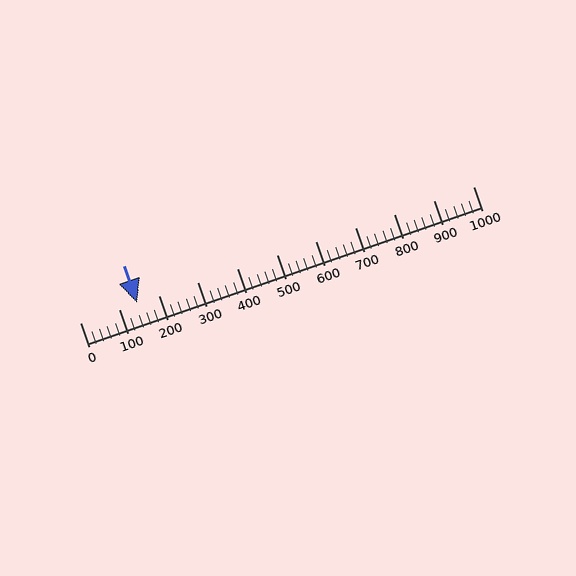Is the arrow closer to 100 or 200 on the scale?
The arrow is closer to 100.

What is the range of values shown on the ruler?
The ruler shows values from 0 to 1000.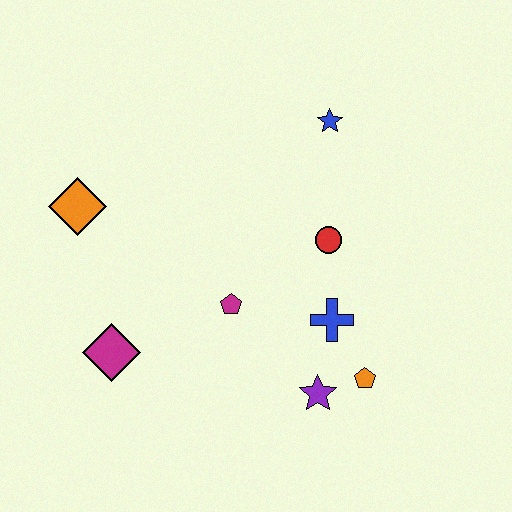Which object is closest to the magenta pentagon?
The blue cross is closest to the magenta pentagon.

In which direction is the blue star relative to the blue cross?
The blue star is above the blue cross.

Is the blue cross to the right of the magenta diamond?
Yes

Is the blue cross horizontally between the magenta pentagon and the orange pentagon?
Yes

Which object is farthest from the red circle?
The orange diamond is farthest from the red circle.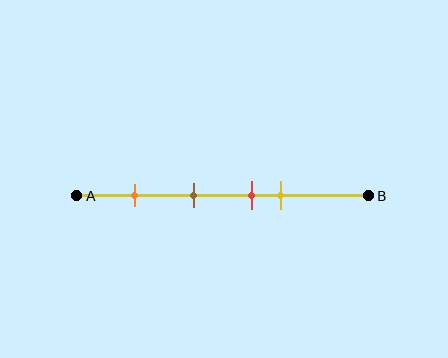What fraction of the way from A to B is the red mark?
The red mark is approximately 60% (0.6) of the way from A to B.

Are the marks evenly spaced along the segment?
No, the marks are not evenly spaced.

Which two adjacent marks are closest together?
The red and yellow marks are the closest adjacent pair.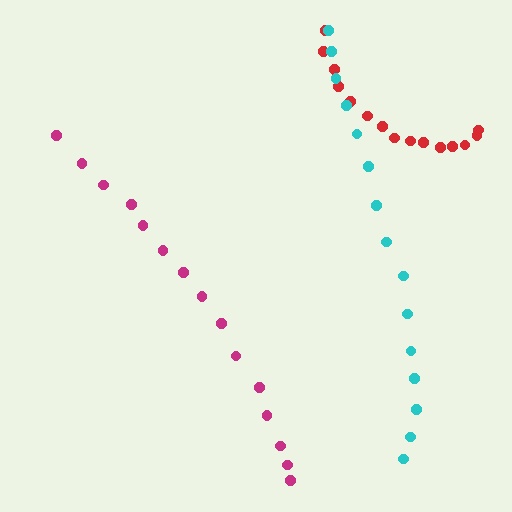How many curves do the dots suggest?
There are 3 distinct paths.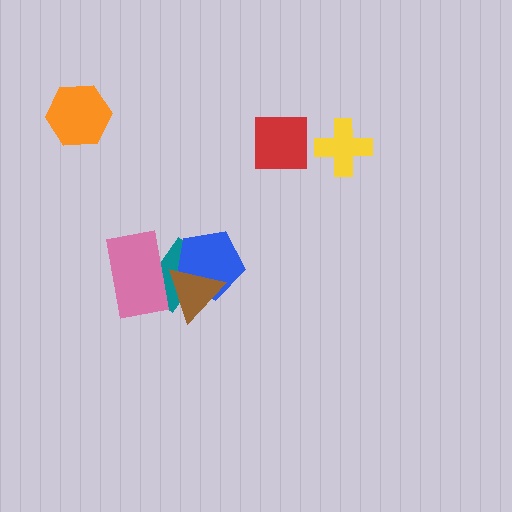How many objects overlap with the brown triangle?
3 objects overlap with the brown triangle.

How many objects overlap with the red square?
0 objects overlap with the red square.